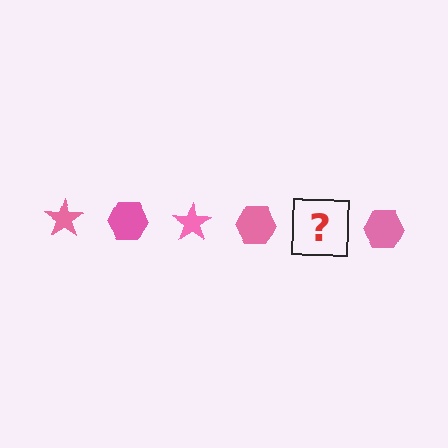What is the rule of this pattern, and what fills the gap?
The rule is that the pattern cycles through star, hexagon shapes in pink. The gap should be filled with a pink star.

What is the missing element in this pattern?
The missing element is a pink star.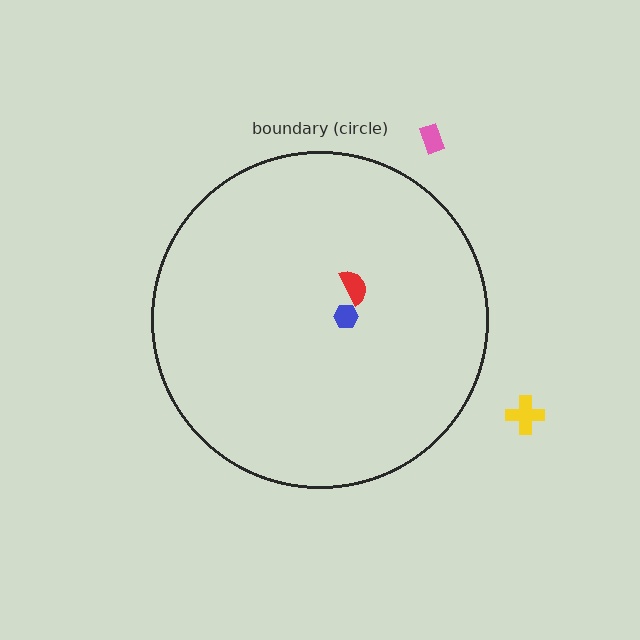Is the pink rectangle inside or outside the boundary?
Outside.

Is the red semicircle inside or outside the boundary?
Inside.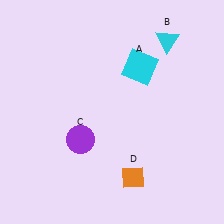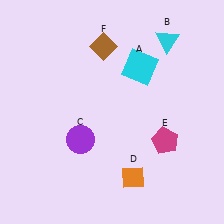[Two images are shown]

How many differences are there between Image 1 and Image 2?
There are 2 differences between the two images.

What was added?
A magenta pentagon (E), a brown diamond (F) were added in Image 2.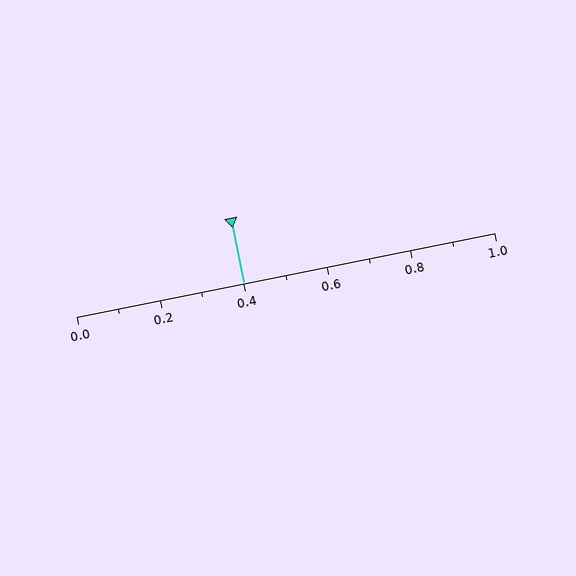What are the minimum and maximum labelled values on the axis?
The axis runs from 0.0 to 1.0.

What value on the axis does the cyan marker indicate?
The marker indicates approximately 0.4.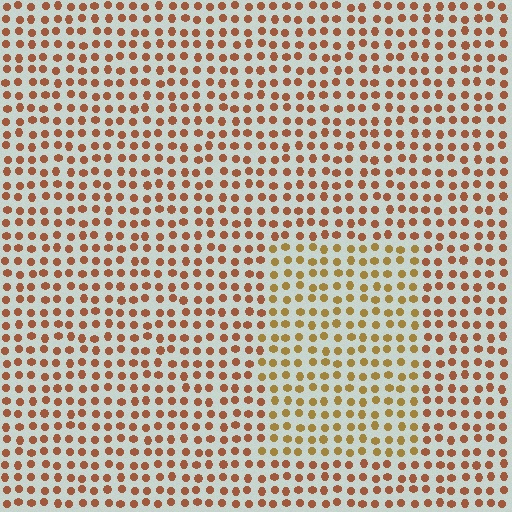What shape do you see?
I see a rectangle.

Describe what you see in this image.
The image is filled with small brown elements in a uniform arrangement. A rectangle-shaped region is visible where the elements are tinted to a slightly different hue, forming a subtle color boundary.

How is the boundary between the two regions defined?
The boundary is defined purely by a slight shift in hue (about 27 degrees). Spacing, size, and orientation are identical on both sides.